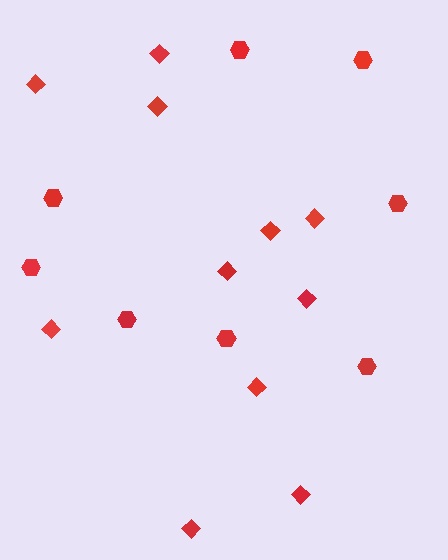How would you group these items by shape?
There are 2 groups: one group of diamonds (11) and one group of hexagons (8).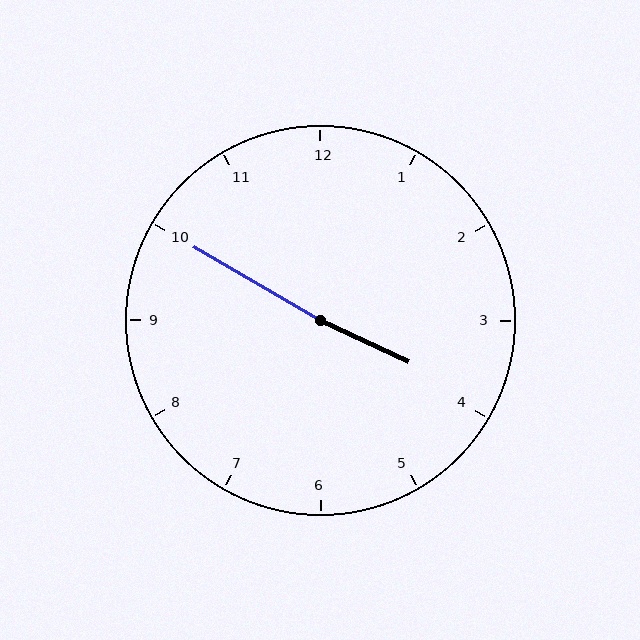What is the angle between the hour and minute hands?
Approximately 175 degrees.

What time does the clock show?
3:50.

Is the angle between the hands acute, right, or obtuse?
It is obtuse.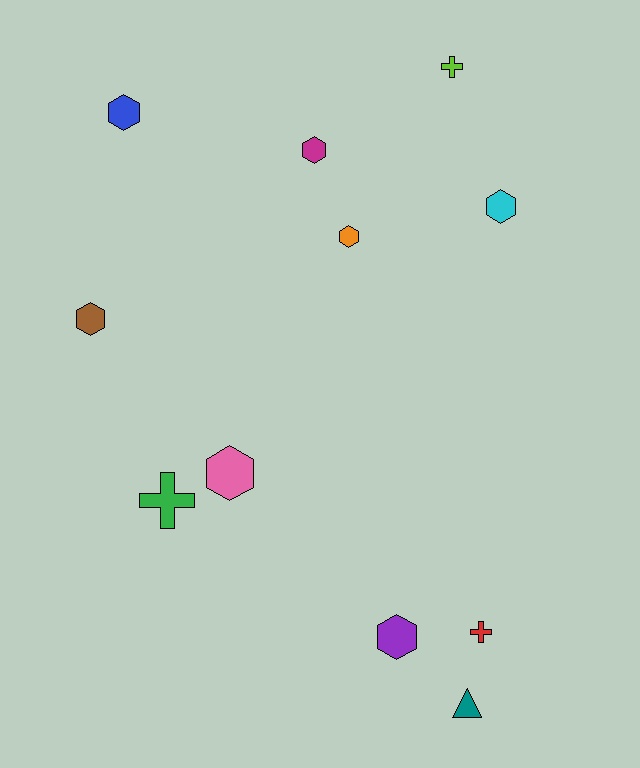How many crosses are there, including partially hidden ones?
There are 3 crosses.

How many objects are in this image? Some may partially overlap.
There are 11 objects.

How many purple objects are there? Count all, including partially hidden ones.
There is 1 purple object.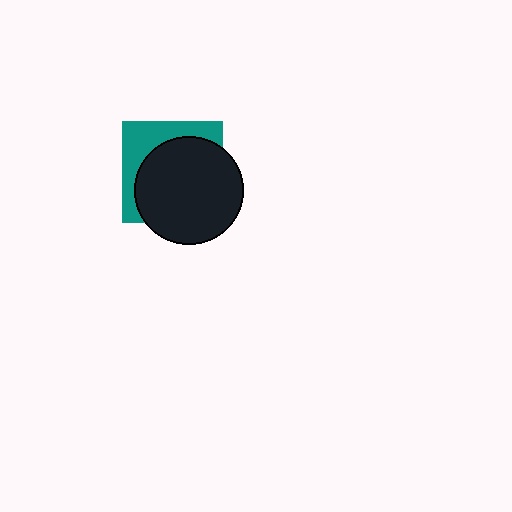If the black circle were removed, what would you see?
You would see the complete teal square.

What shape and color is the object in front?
The object in front is a black circle.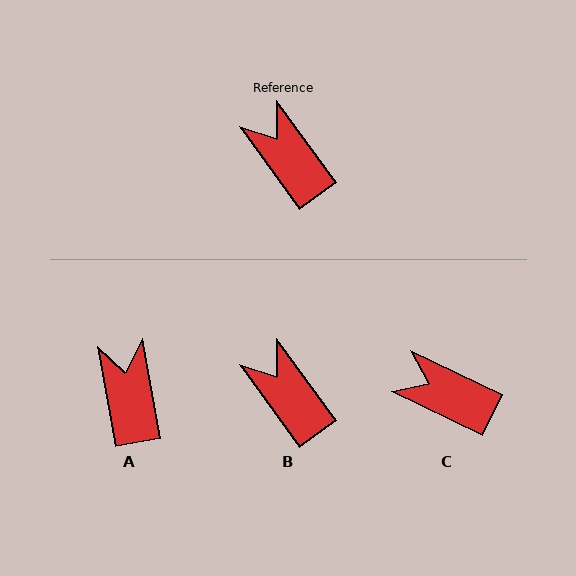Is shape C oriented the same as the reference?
No, it is off by about 28 degrees.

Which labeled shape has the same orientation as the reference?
B.